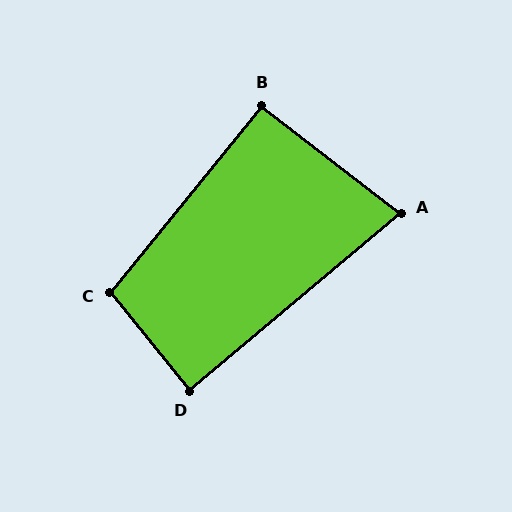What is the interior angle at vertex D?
Approximately 89 degrees (approximately right).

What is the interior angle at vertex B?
Approximately 91 degrees (approximately right).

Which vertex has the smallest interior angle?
A, at approximately 78 degrees.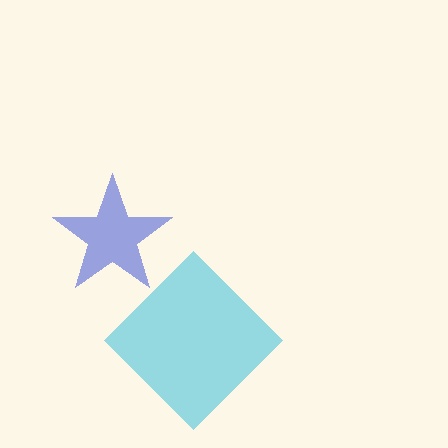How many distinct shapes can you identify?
There are 2 distinct shapes: a cyan diamond, a blue star.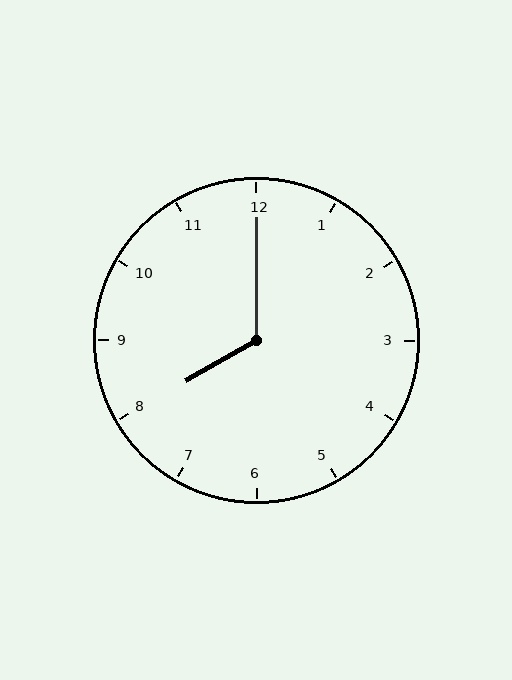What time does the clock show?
8:00.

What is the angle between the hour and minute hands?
Approximately 120 degrees.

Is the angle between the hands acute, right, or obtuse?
It is obtuse.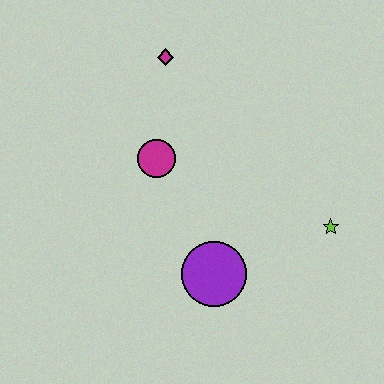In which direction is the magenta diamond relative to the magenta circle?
The magenta diamond is above the magenta circle.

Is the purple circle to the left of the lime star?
Yes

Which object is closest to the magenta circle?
The magenta diamond is closest to the magenta circle.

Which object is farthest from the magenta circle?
The lime star is farthest from the magenta circle.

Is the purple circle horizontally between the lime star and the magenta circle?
Yes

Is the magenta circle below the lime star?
No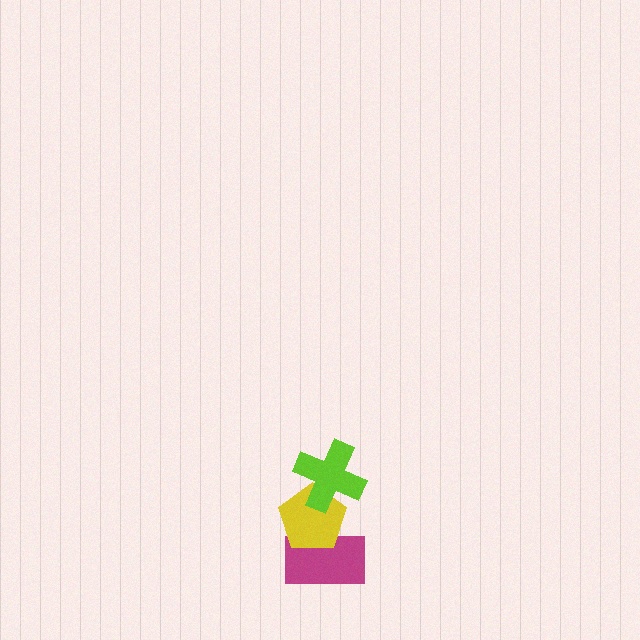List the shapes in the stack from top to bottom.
From top to bottom: the lime cross, the yellow pentagon, the magenta rectangle.